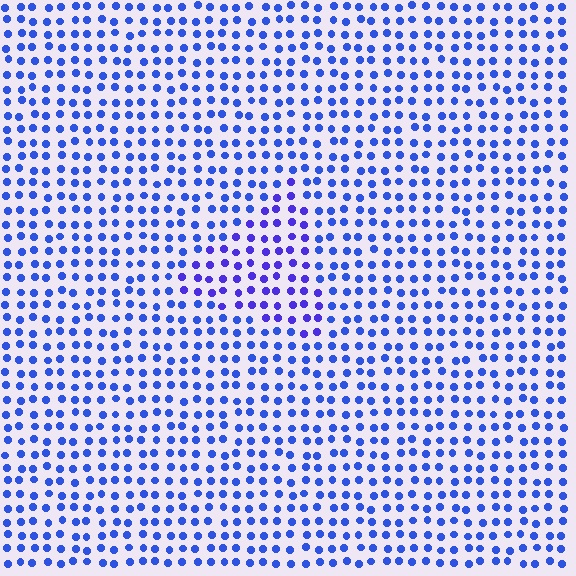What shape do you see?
I see a triangle.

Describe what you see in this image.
The image is filled with small blue elements in a uniform arrangement. A triangle-shaped region is visible where the elements are tinted to a slightly different hue, forming a subtle color boundary.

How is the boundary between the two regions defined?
The boundary is defined purely by a slight shift in hue (about 23 degrees). Spacing, size, and orientation are identical on both sides.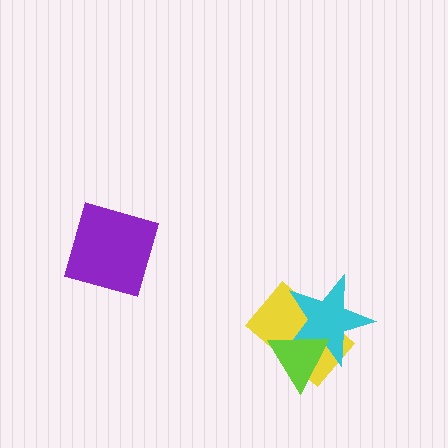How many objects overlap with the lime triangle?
2 objects overlap with the lime triangle.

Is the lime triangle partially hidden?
No, no other shape covers it.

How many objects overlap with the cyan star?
2 objects overlap with the cyan star.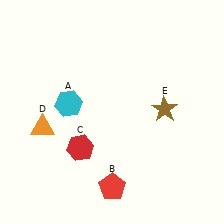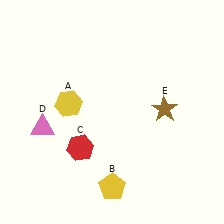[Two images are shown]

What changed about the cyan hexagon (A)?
In Image 1, A is cyan. In Image 2, it changed to yellow.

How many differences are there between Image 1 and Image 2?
There are 3 differences between the two images.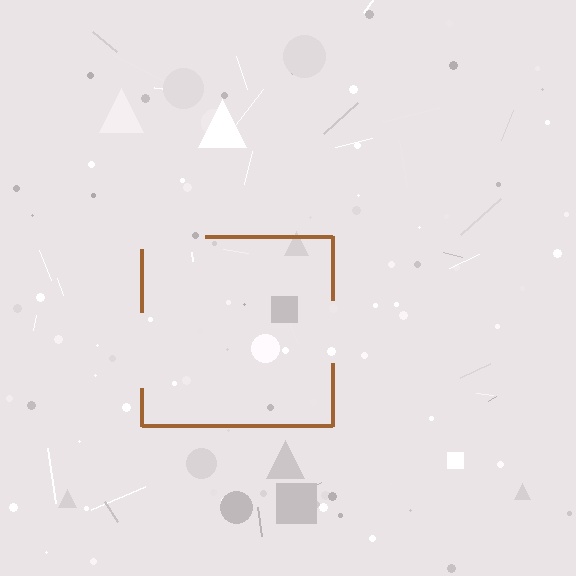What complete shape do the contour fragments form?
The contour fragments form a square.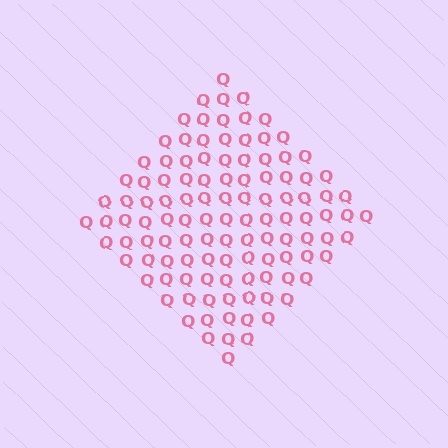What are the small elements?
The small elements are letter Q's.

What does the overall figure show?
The overall figure shows a diamond.